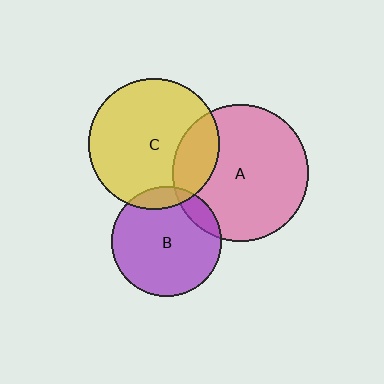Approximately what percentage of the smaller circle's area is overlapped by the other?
Approximately 10%.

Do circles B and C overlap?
Yes.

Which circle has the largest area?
Circle A (pink).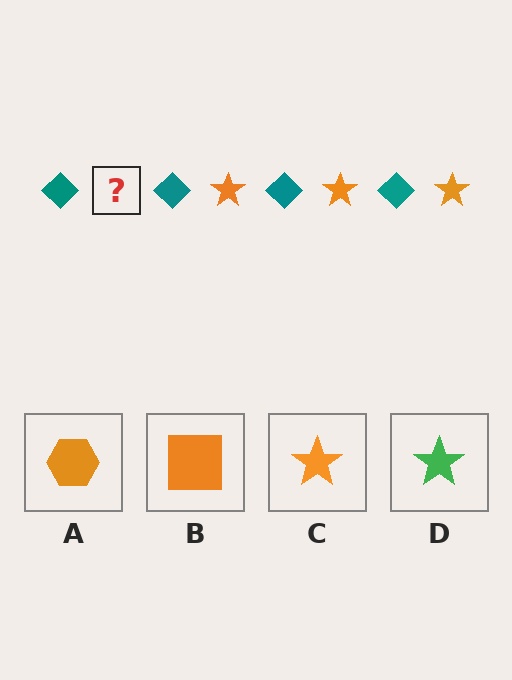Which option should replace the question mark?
Option C.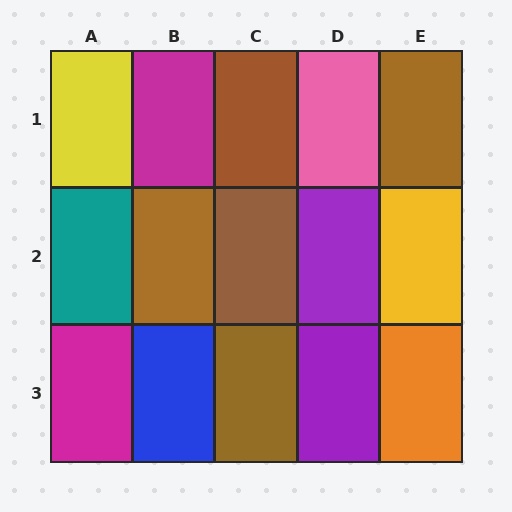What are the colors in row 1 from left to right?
Yellow, magenta, brown, pink, brown.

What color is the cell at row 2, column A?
Teal.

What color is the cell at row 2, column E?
Yellow.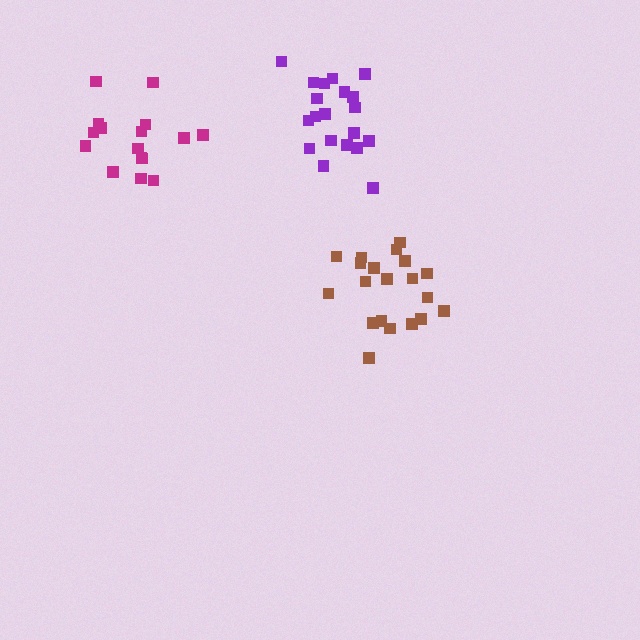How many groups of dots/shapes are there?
There are 3 groups.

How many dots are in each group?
Group 1: 20 dots, Group 2: 20 dots, Group 3: 17 dots (57 total).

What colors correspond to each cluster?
The clusters are colored: brown, purple, magenta.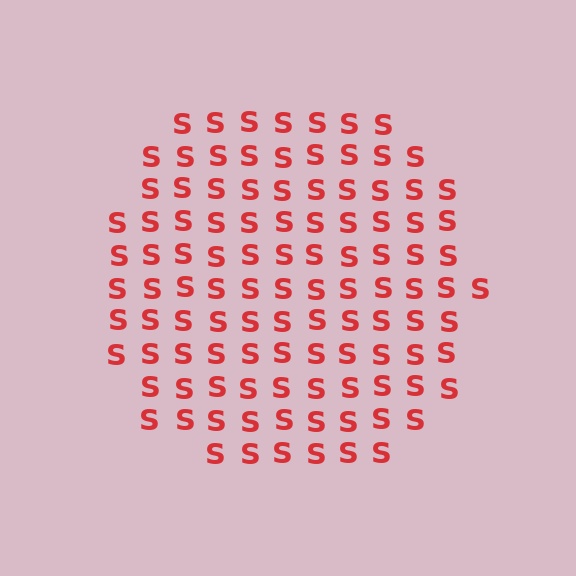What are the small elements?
The small elements are letter S's.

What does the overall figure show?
The overall figure shows a circle.